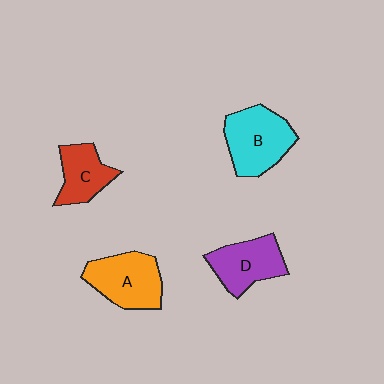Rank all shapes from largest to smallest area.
From largest to smallest: B (cyan), A (orange), D (purple), C (red).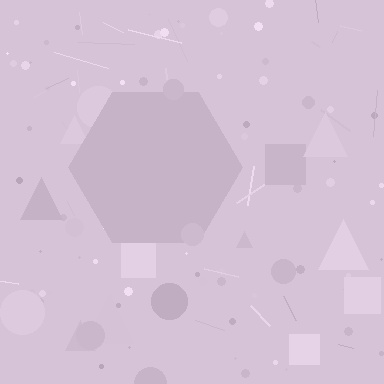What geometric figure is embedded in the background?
A hexagon is embedded in the background.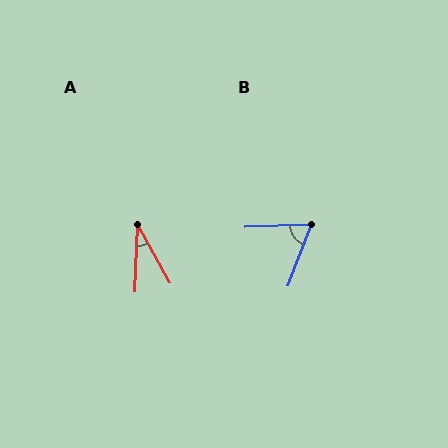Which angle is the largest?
B, at approximately 67 degrees.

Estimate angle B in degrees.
Approximately 67 degrees.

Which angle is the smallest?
A, at approximately 31 degrees.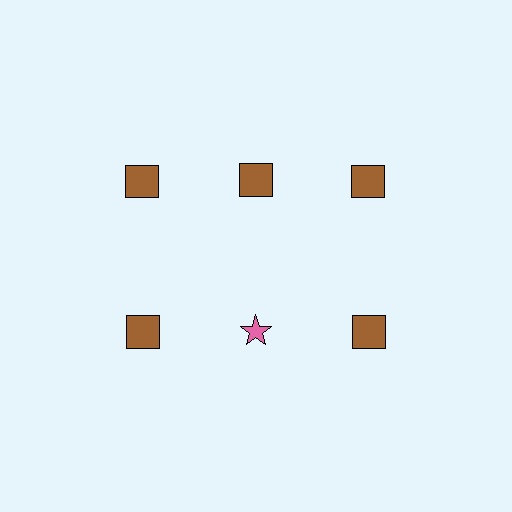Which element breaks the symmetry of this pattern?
The pink star in the second row, second from left column breaks the symmetry. All other shapes are brown squares.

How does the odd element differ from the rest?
It differs in both color (pink instead of brown) and shape (star instead of square).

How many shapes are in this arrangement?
There are 6 shapes arranged in a grid pattern.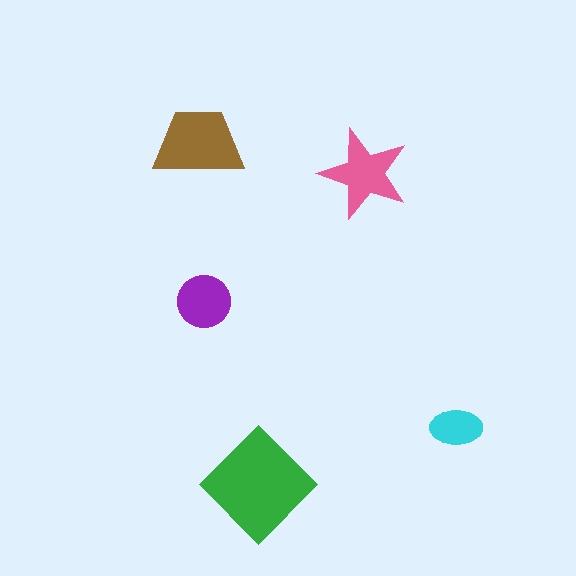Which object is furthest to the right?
The cyan ellipse is rightmost.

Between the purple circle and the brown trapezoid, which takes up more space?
The brown trapezoid.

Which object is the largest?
The green diamond.